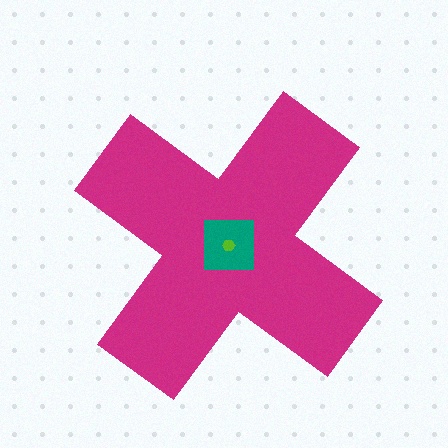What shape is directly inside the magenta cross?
The teal square.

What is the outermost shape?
The magenta cross.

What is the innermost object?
The lime hexagon.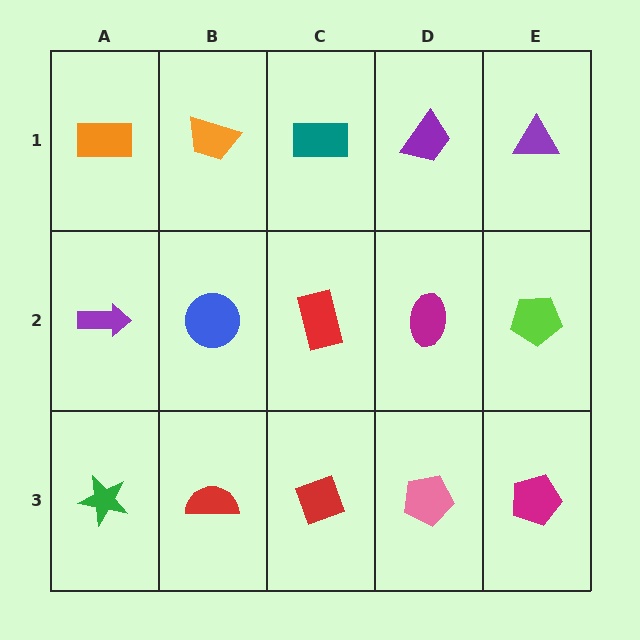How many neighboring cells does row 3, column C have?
3.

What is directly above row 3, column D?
A magenta ellipse.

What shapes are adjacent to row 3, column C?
A red rectangle (row 2, column C), a red semicircle (row 3, column B), a pink pentagon (row 3, column D).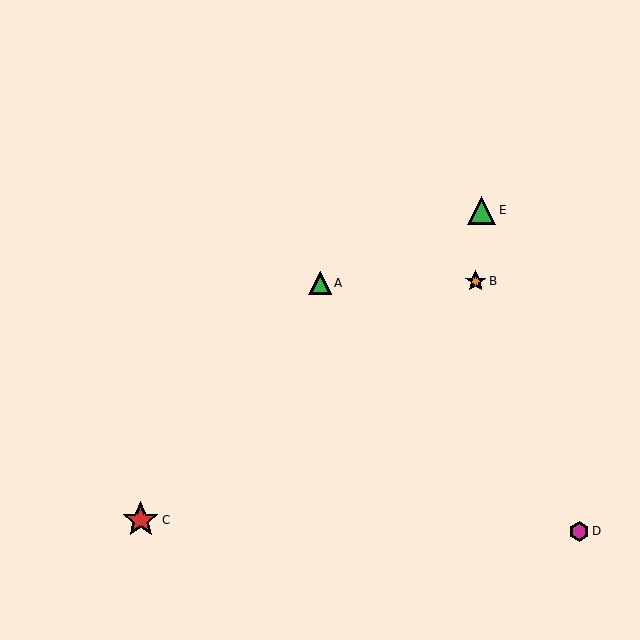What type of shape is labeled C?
Shape C is a red star.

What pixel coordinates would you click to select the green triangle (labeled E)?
Click at (482, 210) to select the green triangle E.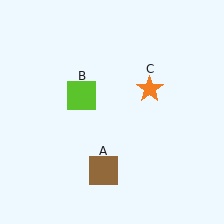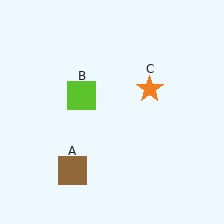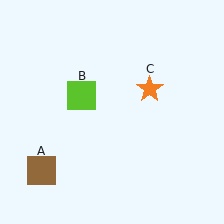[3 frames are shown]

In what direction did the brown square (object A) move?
The brown square (object A) moved left.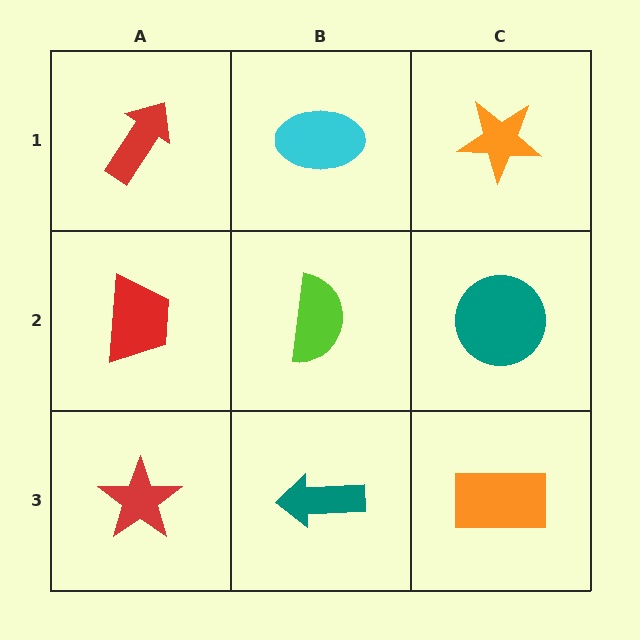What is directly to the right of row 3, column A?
A teal arrow.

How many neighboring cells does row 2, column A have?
3.